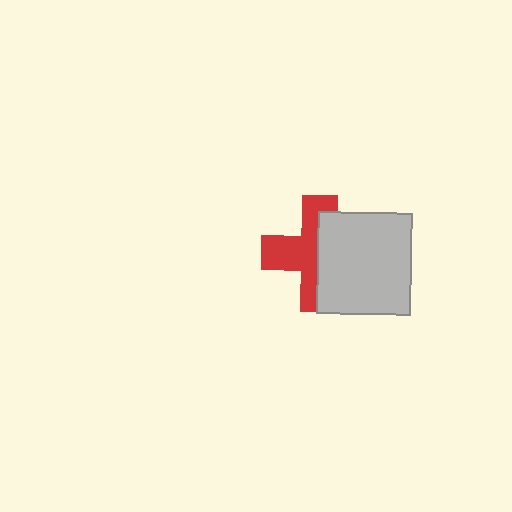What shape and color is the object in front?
The object in front is a light gray rectangle.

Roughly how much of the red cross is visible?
About half of it is visible (roughly 51%).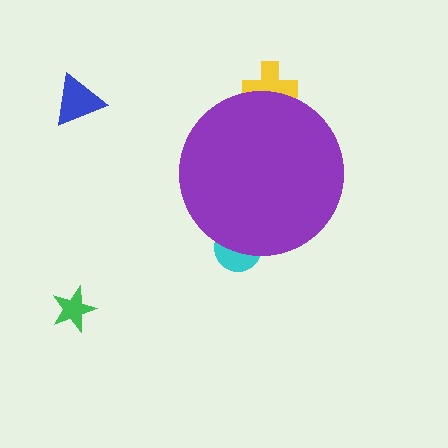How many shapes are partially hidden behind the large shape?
2 shapes are partially hidden.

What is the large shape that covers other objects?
A purple circle.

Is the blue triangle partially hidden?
No, the blue triangle is fully visible.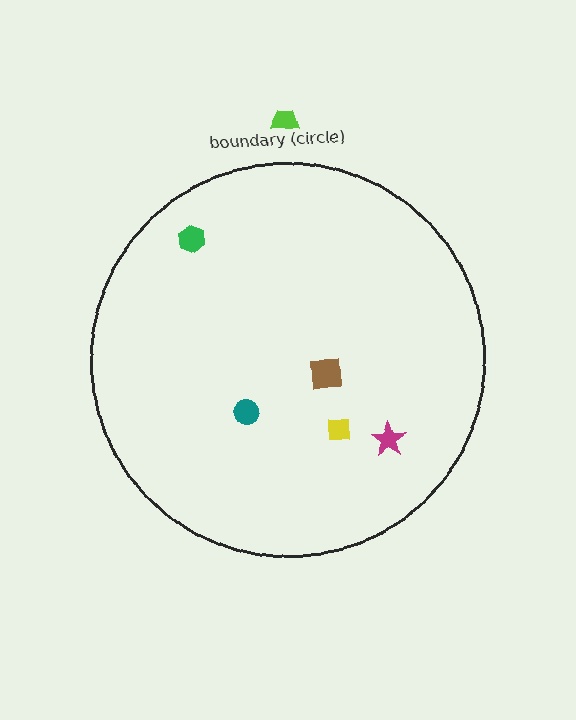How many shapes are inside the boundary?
5 inside, 1 outside.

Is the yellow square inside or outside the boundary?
Inside.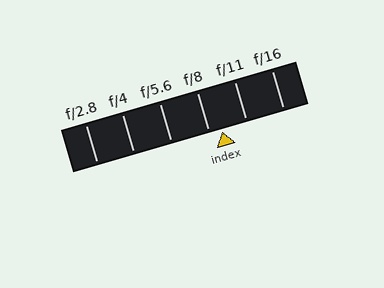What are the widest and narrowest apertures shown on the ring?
The widest aperture shown is f/2.8 and the narrowest is f/16.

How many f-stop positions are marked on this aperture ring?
There are 6 f-stop positions marked.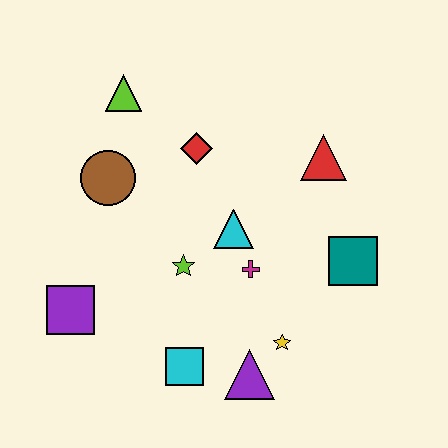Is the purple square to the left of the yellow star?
Yes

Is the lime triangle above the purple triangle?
Yes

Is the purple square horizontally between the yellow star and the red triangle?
No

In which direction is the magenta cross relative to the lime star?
The magenta cross is to the right of the lime star.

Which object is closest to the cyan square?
The purple triangle is closest to the cyan square.